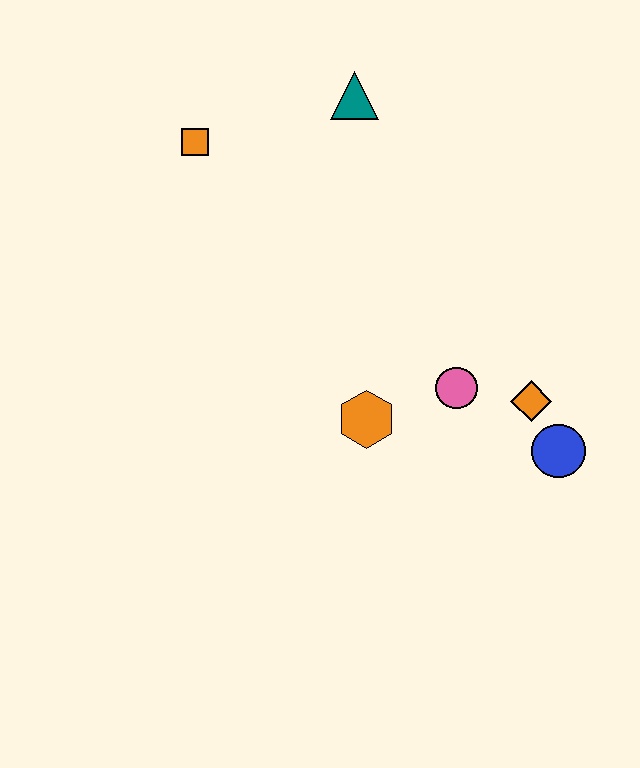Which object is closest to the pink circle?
The orange diamond is closest to the pink circle.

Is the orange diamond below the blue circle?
No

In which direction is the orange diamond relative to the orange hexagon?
The orange diamond is to the right of the orange hexagon.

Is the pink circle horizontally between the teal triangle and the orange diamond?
Yes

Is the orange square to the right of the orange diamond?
No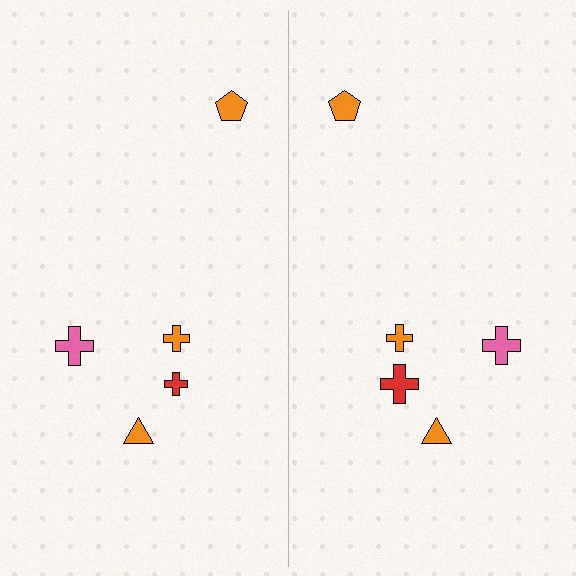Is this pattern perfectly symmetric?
No, the pattern is not perfectly symmetric. The red cross on the right side has a different size than its mirror counterpart.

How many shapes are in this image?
There are 10 shapes in this image.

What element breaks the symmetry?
The red cross on the right side has a different size than its mirror counterpart.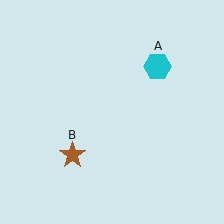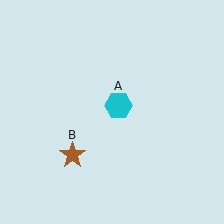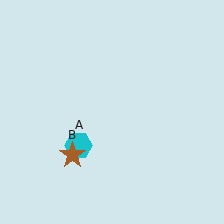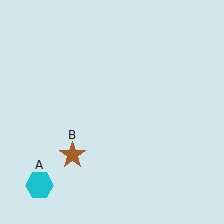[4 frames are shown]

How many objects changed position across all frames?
1 object changed position: cyan hexagon (object A).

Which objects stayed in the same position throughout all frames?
Brown star (object B) remained stationary.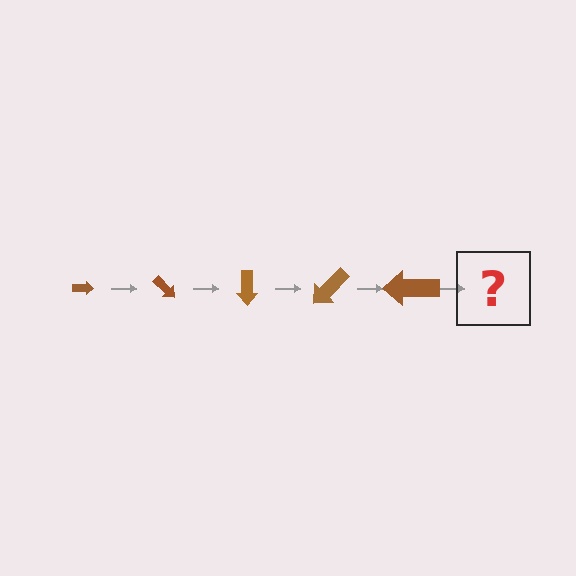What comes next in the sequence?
The next element should be an arrow, larger than the previous one and rotated 225 degrees from the start.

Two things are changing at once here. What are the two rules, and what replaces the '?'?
The two rules are that the arrow grows larger each step and it rotates 45 degrees each step. The '?' should be an arrow, larger than the previous one and rotated 225 degrees from the start.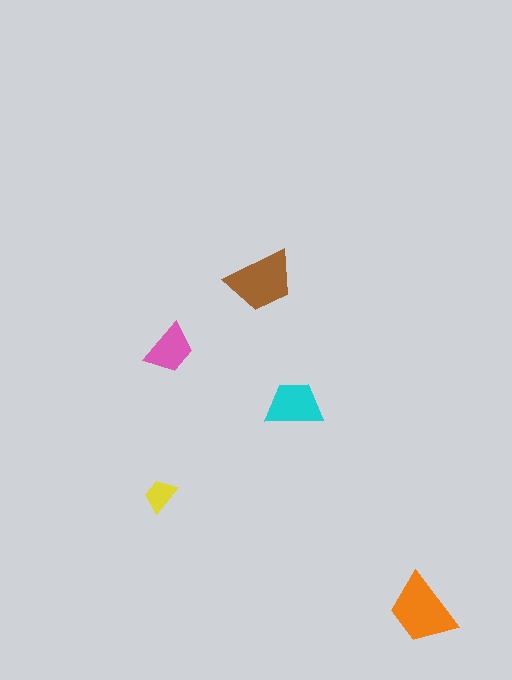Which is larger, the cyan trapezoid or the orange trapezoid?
The orange one.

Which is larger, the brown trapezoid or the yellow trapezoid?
The brown one.